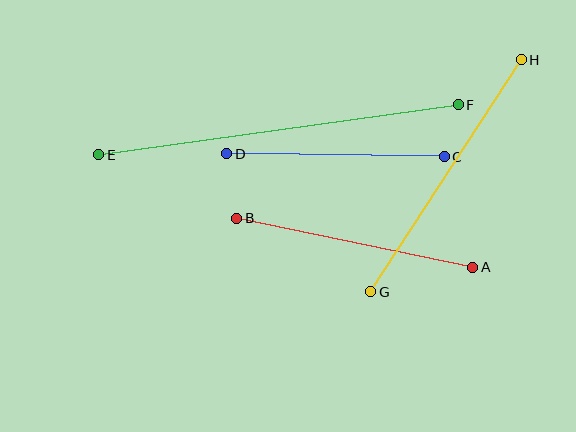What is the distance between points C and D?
The distance is approximately 218 pixels.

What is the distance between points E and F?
The distance is approximately 363 pixels.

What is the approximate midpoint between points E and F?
The midpoint is at approximately (278, 130) pixels.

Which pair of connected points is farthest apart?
Points E and F are farthest apart.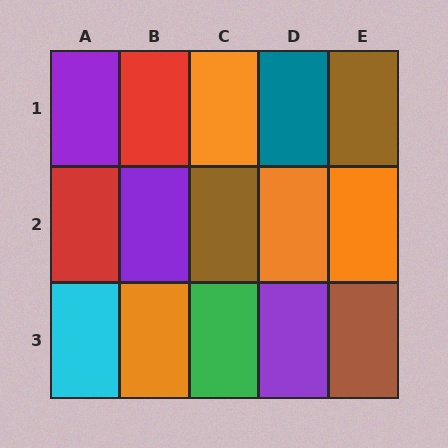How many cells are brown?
3 cells are brown.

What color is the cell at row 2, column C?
Brown.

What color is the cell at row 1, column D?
Teal.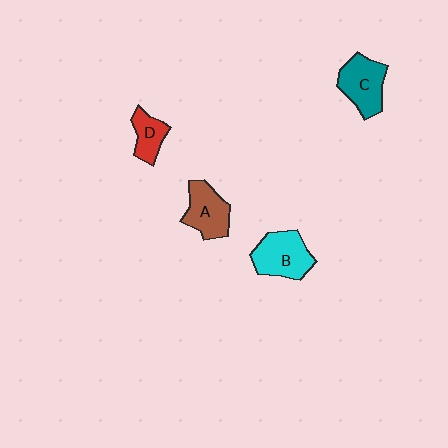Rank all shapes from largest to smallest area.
From largest to smallest: B (cyan), C (teal), A (brown), D (red).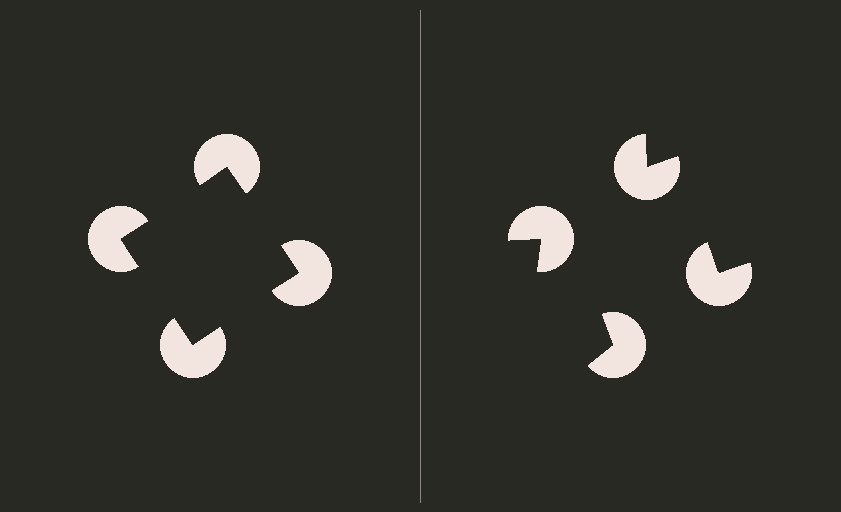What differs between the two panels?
The pac-man discs are positioned identically on both sides; only the wedge orientations differ. On the left they align to a square; on the right they are misaligned.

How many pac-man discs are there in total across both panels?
8 — 4 on each side.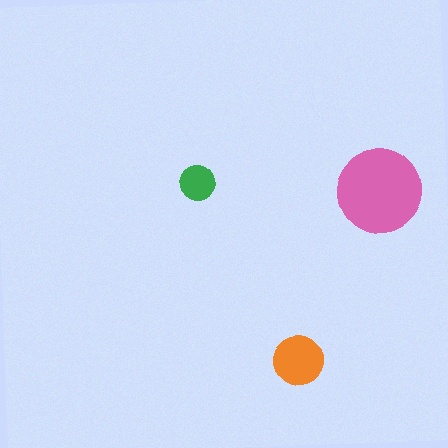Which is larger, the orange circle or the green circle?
The orange one.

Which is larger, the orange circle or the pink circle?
The pink one.